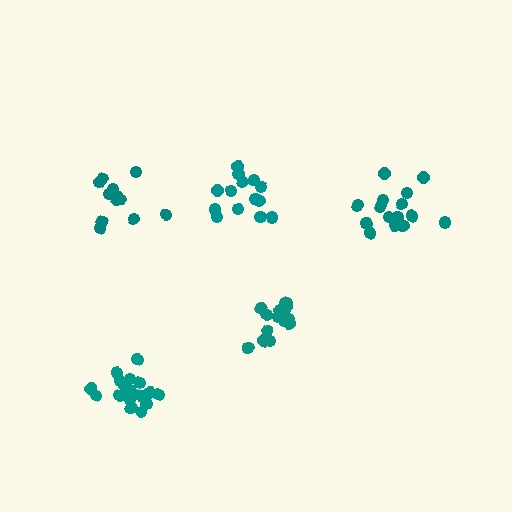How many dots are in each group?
Group 1: 14 dots, Group 2: 14 dots, Group 3: 17 dots, Group 4: 12 dots, Group 5: 16 dots (73 total).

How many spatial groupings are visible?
There are 5 spatial groupings.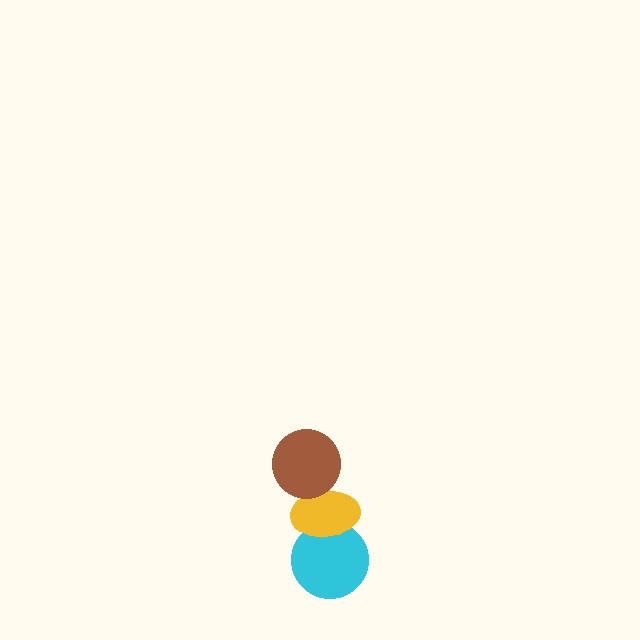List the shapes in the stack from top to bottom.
From top to bottom: the brown circle, the yellow ellipse, the cyan circle.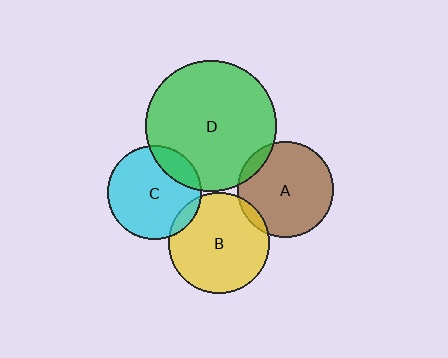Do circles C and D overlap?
Yes.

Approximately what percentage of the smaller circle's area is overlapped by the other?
Approximately 15%.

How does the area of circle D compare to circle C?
Approximately 2.0 times.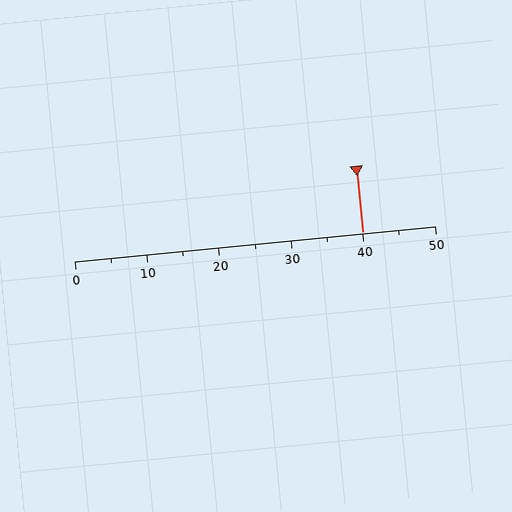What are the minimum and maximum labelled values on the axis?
The axis runs from 0 to 50.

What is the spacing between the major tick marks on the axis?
The major ticks are spaced 10 apart.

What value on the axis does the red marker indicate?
The marker indicates approximately 40.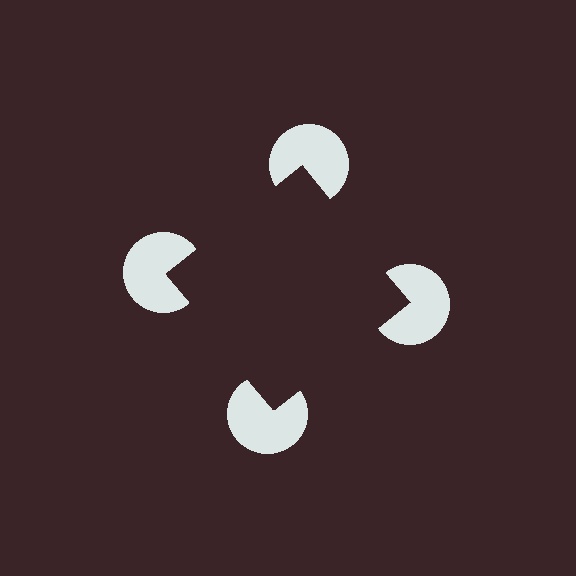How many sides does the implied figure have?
4 sides.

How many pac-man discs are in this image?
There are 4 — one at each vertex of the illusory square.